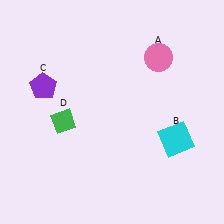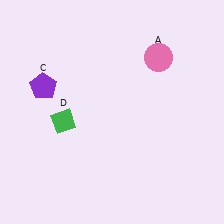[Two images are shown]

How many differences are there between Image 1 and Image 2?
There is 1 difference between the two images.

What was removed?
The cyan square (B) was removed in Image 2.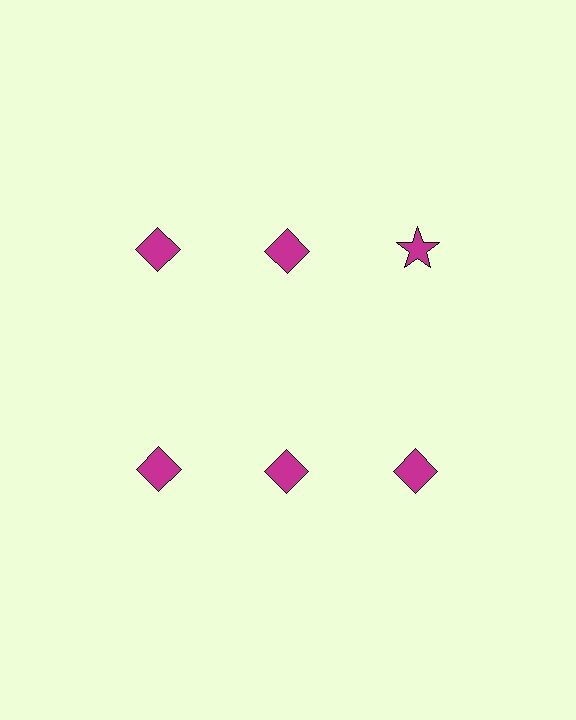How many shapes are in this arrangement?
There are 6 shapes arranged in a grid pattern.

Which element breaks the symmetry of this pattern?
The magenta star in the top row, center column breaks the symmetry. All other shapes are magenta diamonds.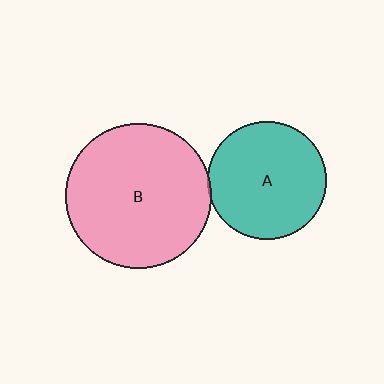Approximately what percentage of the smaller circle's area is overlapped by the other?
Approximately 5%.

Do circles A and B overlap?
Yes.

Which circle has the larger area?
Circle B (pink).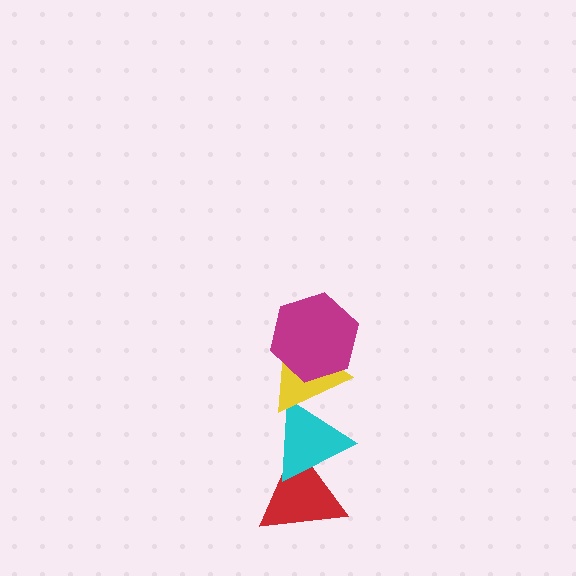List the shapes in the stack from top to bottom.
From top to bottom: the magenta hexagon, the yellow triangle, the cyan triangle, the red triangle.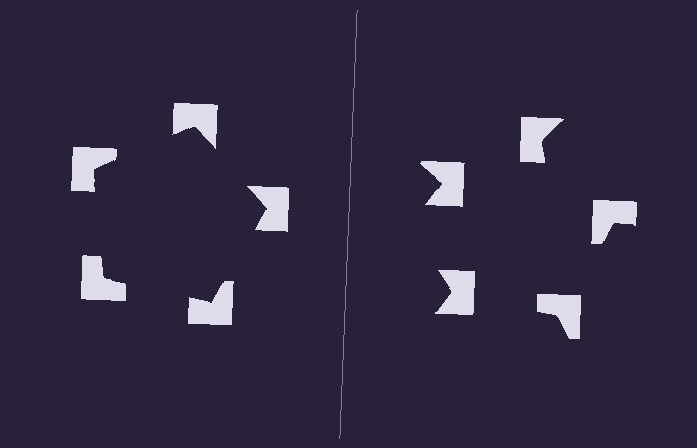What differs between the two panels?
The notched squares are positioned identically on both sides; only the wedge orientations differ. On the left they align to a pentagon; on the right they are misaligned.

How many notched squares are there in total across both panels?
10 — 5 on each side.